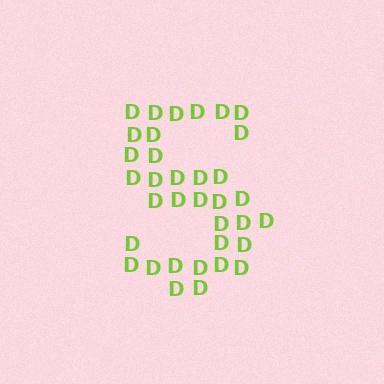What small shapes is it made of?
It is made of small letter D's.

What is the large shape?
The large shape is the letter S.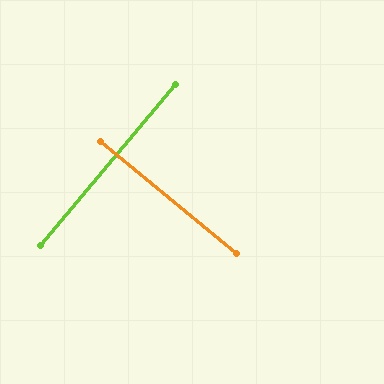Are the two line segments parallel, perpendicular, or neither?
Perpendicular — they meet at approximately 89°.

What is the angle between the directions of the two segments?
Approximately 89 degrees.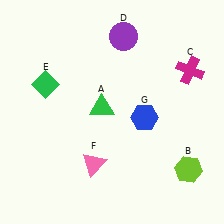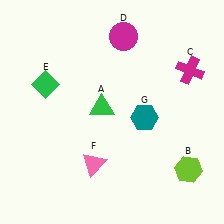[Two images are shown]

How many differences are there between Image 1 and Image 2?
There are 2 differences between the two images.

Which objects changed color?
D changed from purple to magenta. G changed from blue to teal.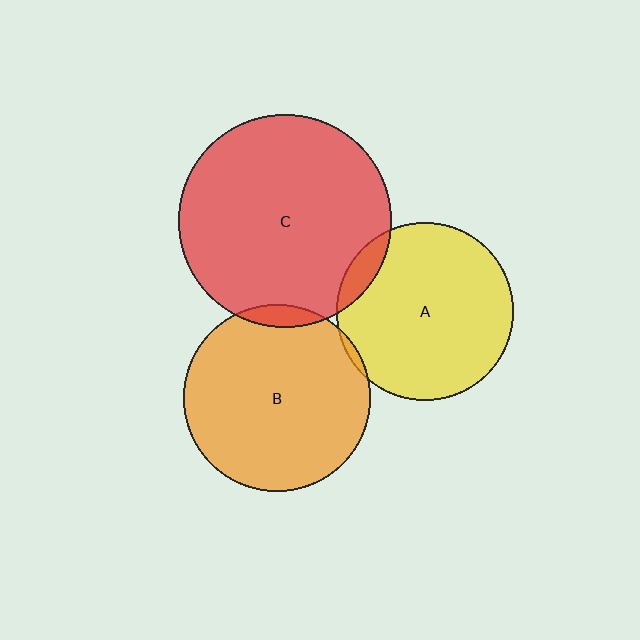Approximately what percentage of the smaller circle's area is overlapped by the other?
Approximately 10%.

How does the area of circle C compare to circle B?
Approximately 1.3 times.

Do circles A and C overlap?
Yes.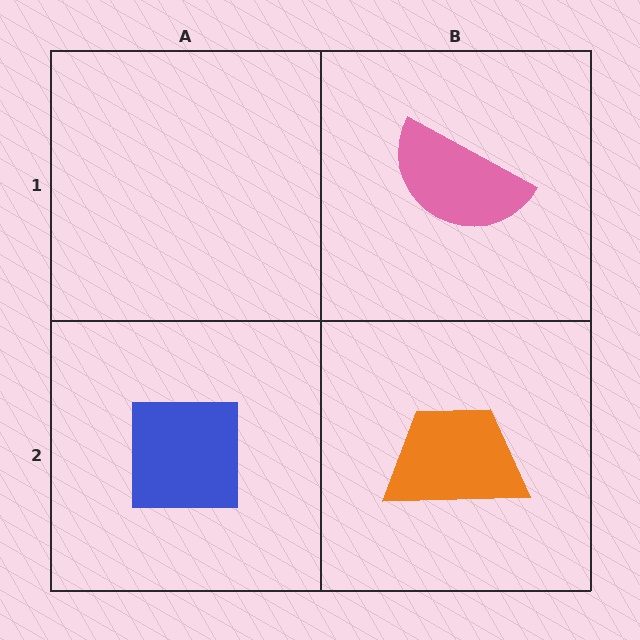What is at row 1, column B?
A pink semicircle.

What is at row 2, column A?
A blue square.